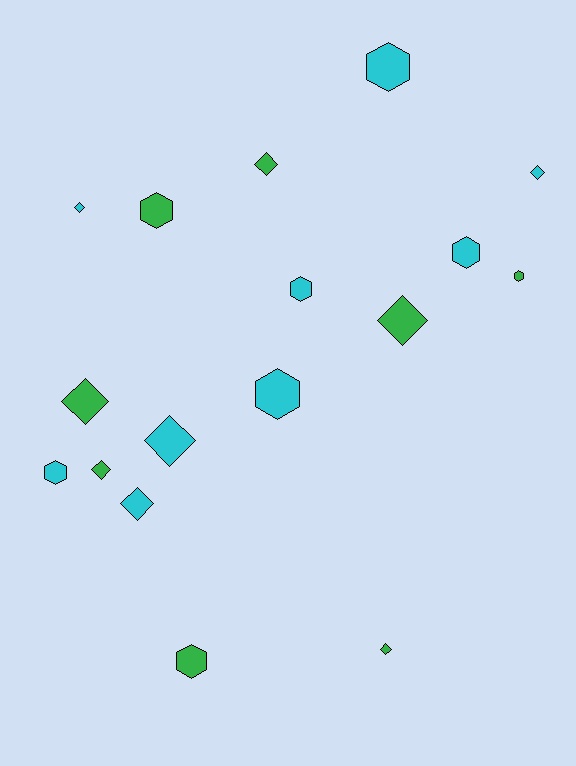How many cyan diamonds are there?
There are 4 cyan diamonds.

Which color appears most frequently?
Cyan, with 9 objects.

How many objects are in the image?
There are 17 objects.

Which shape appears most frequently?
Diamond, with 9 objects.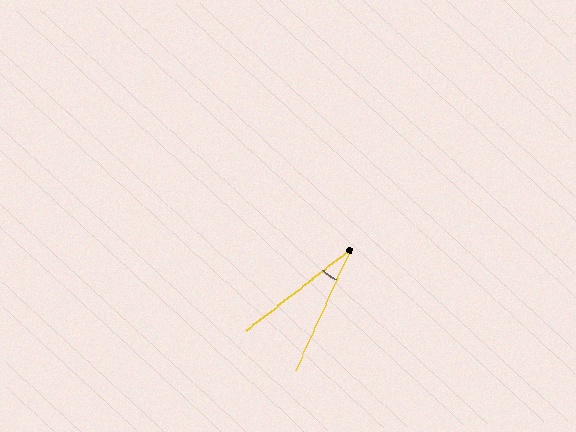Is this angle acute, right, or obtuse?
It is acute.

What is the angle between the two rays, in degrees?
Approximately 28 degrees.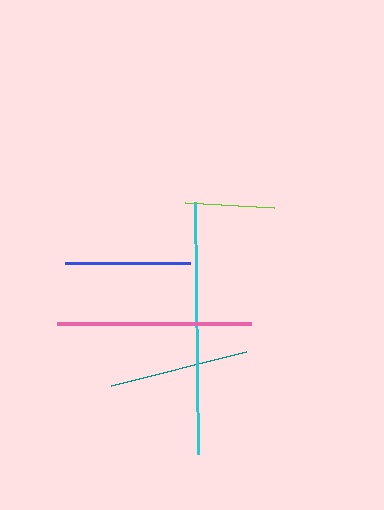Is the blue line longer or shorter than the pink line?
The pink line is longer than the blue line.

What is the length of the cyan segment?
The cyan segment is approximately 252 pixels long.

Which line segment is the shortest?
The lime line is the shortest at approximately 89 pixels.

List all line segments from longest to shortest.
From longest to shortest: cyan, pink, teal, blue, lime.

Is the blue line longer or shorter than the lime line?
The blue line is longer than the lime line.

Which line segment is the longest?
The cyan line is the longest at approximately 252 pixels.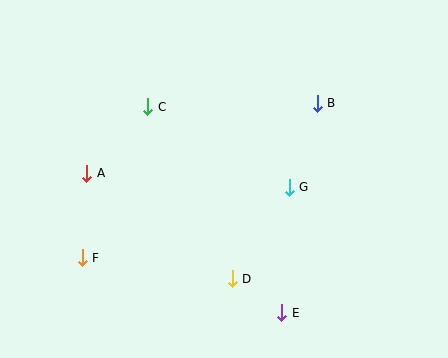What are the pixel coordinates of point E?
Point E is at (282, 313).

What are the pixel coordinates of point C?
Point C is at (148, 107).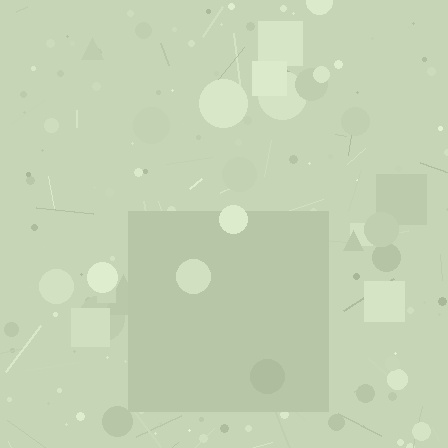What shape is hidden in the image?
A square is hidden in the image.